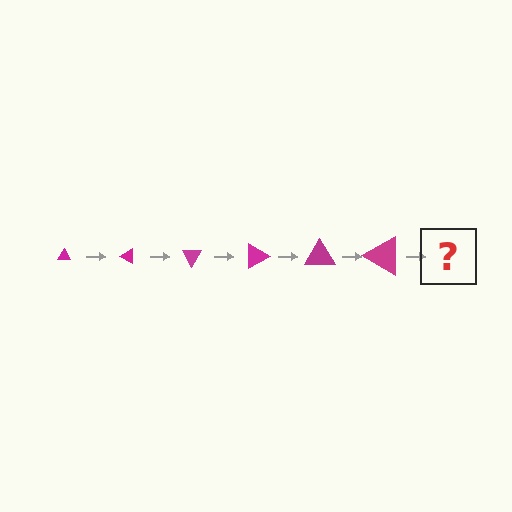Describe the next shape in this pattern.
It should be a triangle, larger than the previous one and rotated 180 degrees from the start.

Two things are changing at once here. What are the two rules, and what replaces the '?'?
The two rules are that the triangle grows larger each step and it rotates 30 degrees each step. The '?' should be a triangle, larger than the previous one and rotated 180 degrees from the start.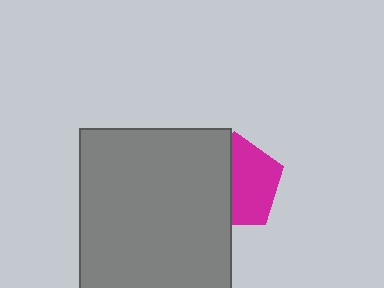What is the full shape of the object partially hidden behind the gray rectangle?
The partially hidden object is a magenta pentagon.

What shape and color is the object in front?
The object in front is a gray rectangle.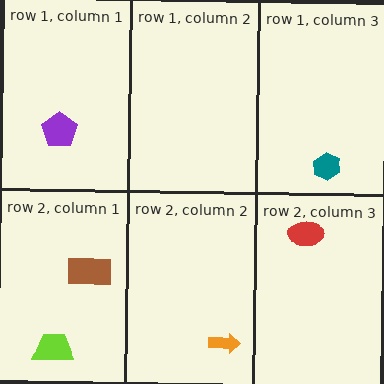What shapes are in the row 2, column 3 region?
The red ellipse.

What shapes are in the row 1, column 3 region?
The teal hexagon.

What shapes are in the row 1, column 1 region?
The purple pentagon.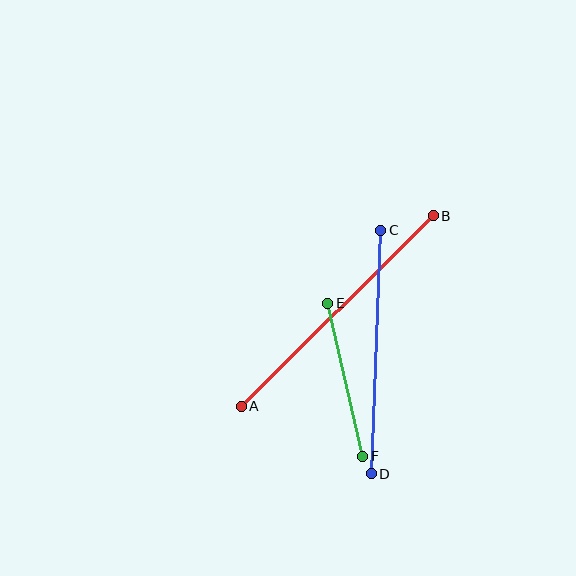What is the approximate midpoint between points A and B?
The midpoint is at approximately (337, 311) pixels.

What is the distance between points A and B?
The distance is approximately 271 pixels.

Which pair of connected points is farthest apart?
Points A and B are farthest apart.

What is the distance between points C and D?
The distance is approximately 244 pixels.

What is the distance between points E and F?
The distance is approximately 157 pixels.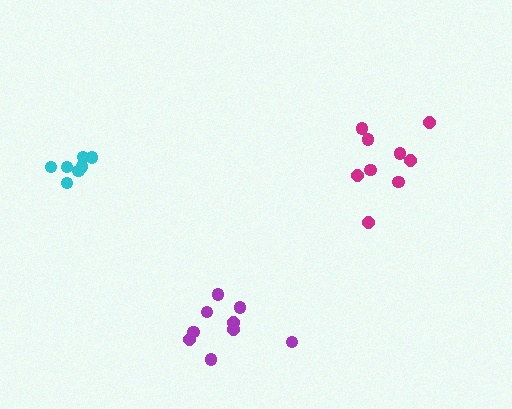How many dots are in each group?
Group 1: 9 dots, Group 2: 7 dots, Group 3: 9 dots (25 total).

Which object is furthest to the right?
The magenta cluster is rightmost.